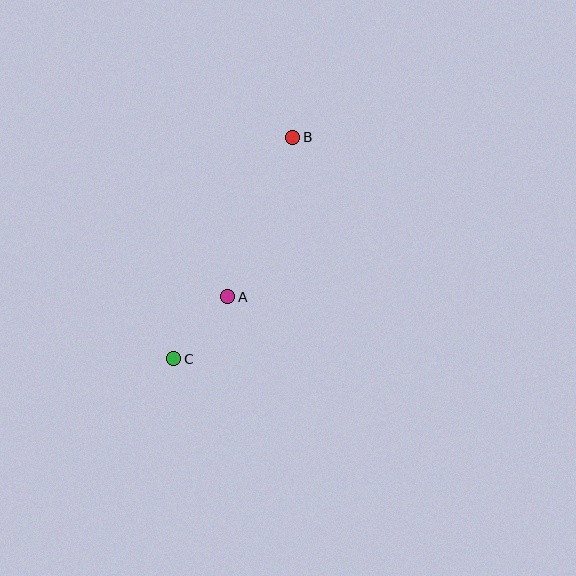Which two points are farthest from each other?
Points B and C are farthest from each other.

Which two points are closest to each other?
Points A and C are closest to each other.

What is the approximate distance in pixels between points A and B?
The distance between A and B is approximately 172 pixels.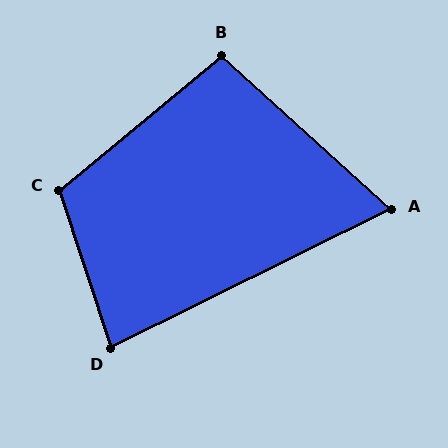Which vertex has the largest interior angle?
C, at approximately 112 degrees.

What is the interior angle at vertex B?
Approximately 98 degrees (obtuse).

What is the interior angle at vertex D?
Approximately 82 degrees (acute).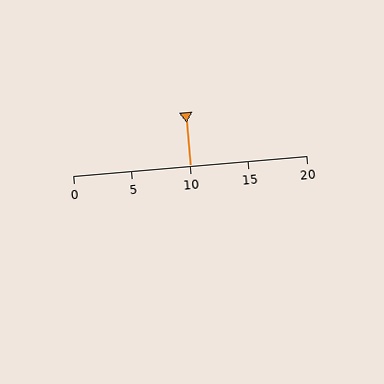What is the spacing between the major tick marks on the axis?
The major ticks are spaced 5 apart.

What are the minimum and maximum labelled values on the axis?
The axis runs from 0 to 20.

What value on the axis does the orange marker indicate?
The marker indicates approximately 10.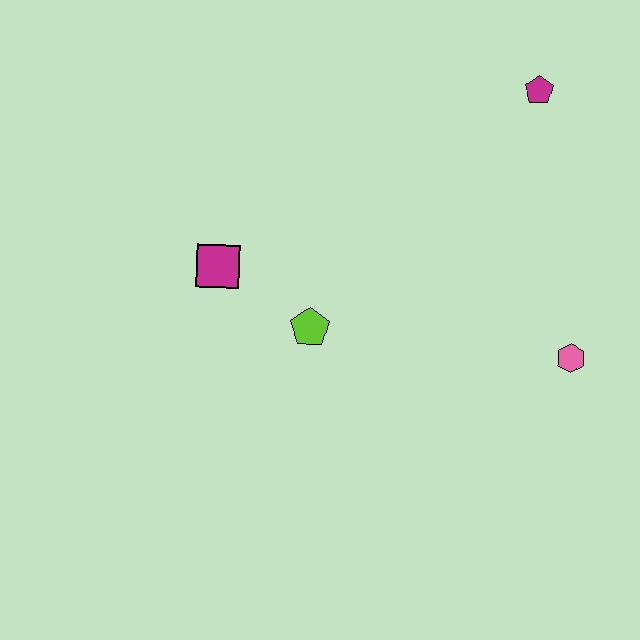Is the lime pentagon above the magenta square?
No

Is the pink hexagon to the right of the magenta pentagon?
Yes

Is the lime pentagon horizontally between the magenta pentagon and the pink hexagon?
No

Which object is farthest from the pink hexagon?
The magenta square is farthest from the pink hexagon.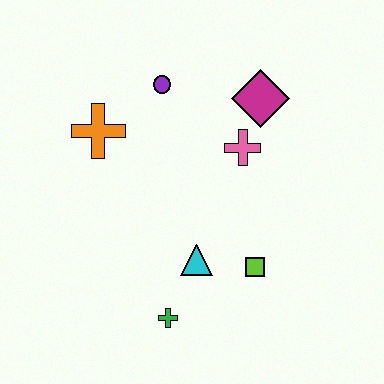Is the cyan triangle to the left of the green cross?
No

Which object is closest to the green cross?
The cyan triangle is closest to the green cross.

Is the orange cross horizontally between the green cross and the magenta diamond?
No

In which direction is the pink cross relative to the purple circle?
The pink cross is to the right of the purple circle.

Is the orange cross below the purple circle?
Yes